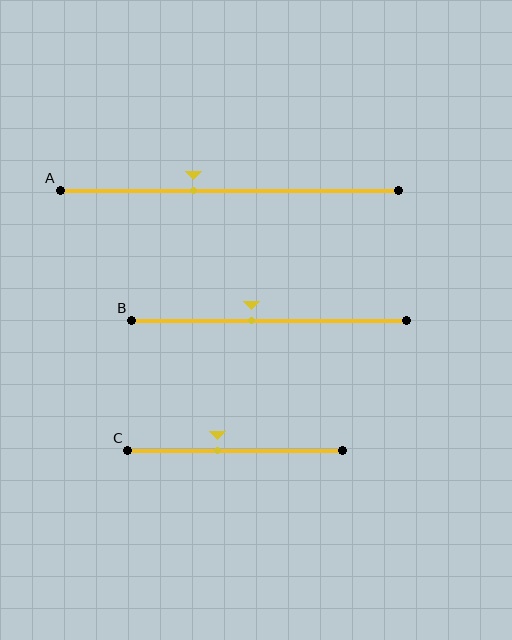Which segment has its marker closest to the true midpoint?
Segment B has its marker closest to the true midpoint.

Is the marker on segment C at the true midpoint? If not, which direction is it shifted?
No, the marker on segment C is shifted to the left by about 8% of the segment length.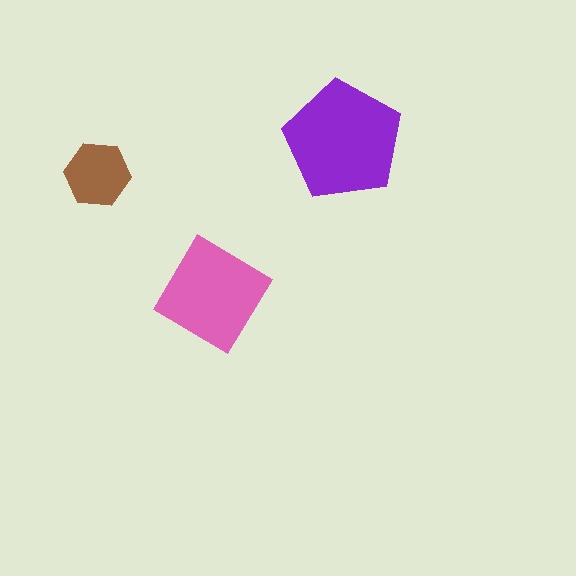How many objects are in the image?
There are 3 objects in the image.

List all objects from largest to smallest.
The purple pentagon, the pink diamond, the brown hexagon.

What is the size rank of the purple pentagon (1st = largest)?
1st.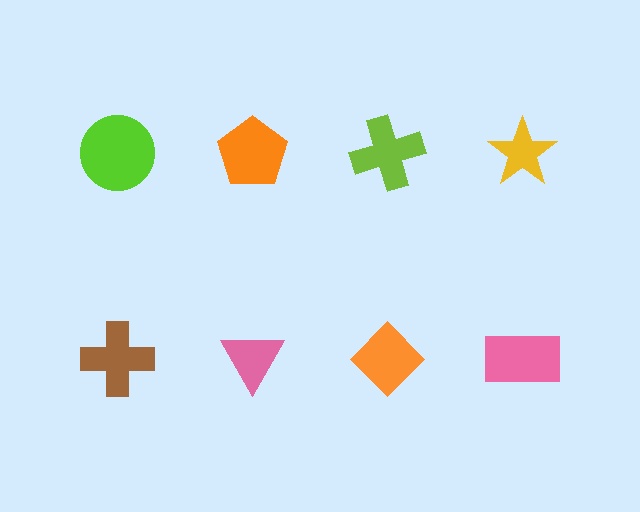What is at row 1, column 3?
A lime cross.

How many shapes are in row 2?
4 shapes.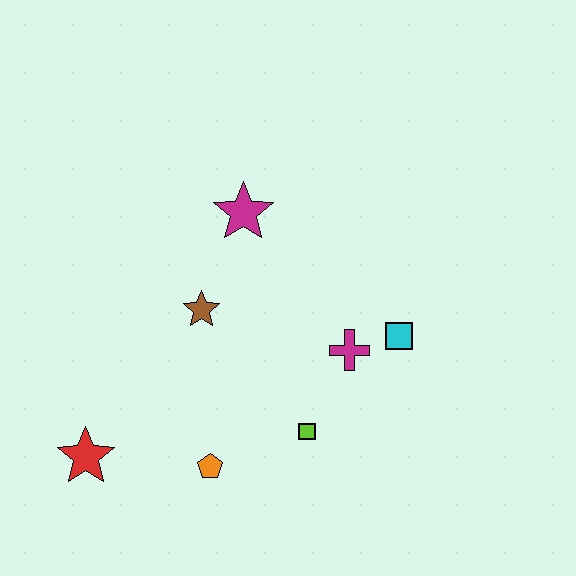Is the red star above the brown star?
No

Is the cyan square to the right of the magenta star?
Yes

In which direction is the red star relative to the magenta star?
The red star is below the magenta star.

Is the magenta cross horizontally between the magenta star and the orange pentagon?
No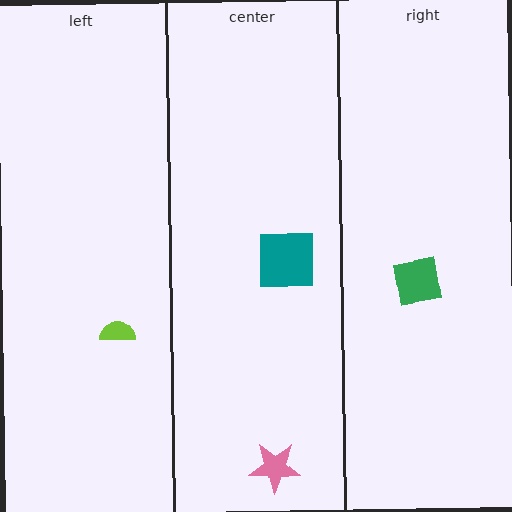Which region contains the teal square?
The center region.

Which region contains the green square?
The right region.